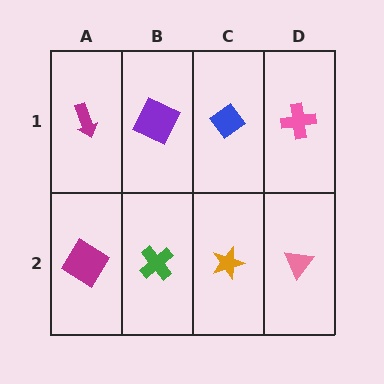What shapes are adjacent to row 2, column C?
A blue diamond (row 1, column C), a green cross (row 2, column B), a pink triangle (row 2, column D).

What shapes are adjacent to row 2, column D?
A pink cross (row 1, column D), an orange star (row 2, column C).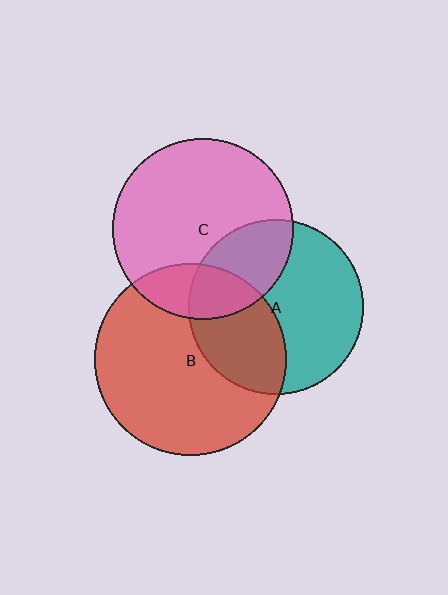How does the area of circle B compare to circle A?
Approximately 1.2 times.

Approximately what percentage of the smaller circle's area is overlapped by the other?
Approximately 30%.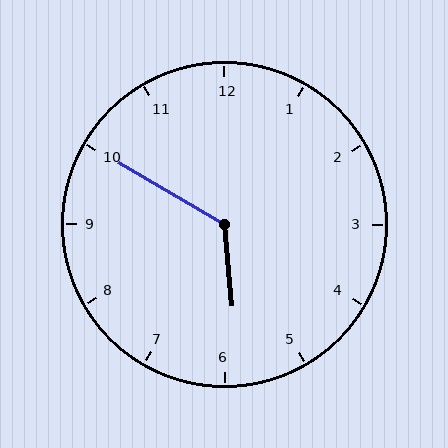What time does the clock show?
5:50.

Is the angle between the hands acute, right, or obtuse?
It is obtuse.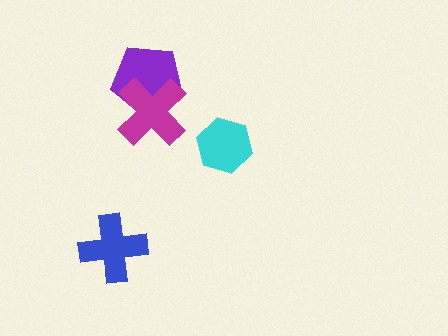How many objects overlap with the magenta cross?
1 object overlaps with the magenta cross.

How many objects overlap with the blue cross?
0 objects overlap with the blue cross.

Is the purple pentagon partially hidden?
Yes, it is partially covered by another shape.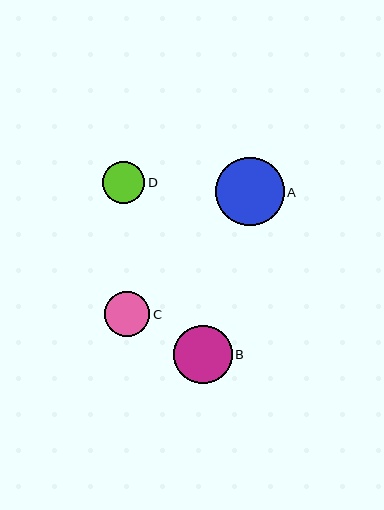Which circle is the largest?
Circle A is the largest with a size of approximately 68 pixels.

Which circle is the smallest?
Circle D is the smallest with a size of approximately 42 pixels.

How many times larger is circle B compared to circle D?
Circle B is approximately 1.4 times the size of circle D.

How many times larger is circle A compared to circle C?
Circle A is approximately 1.5 times the size of circle C.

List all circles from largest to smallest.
From largest to smallest: A, B, C, D.